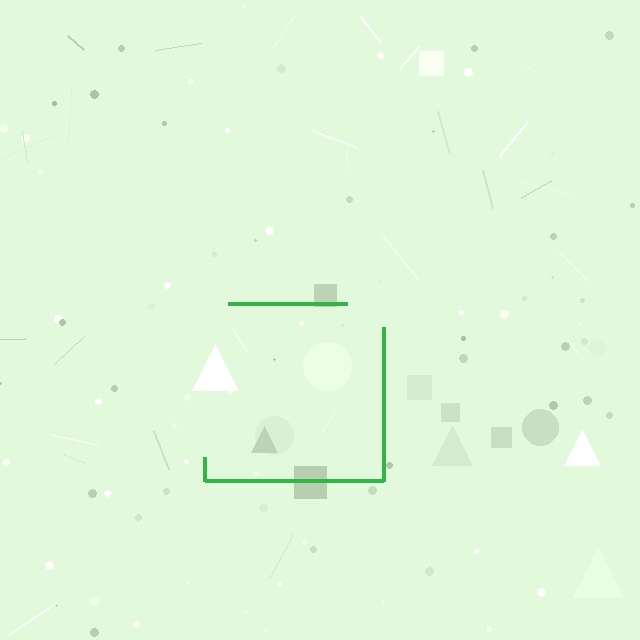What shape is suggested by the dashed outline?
The dashed outline suggests a square.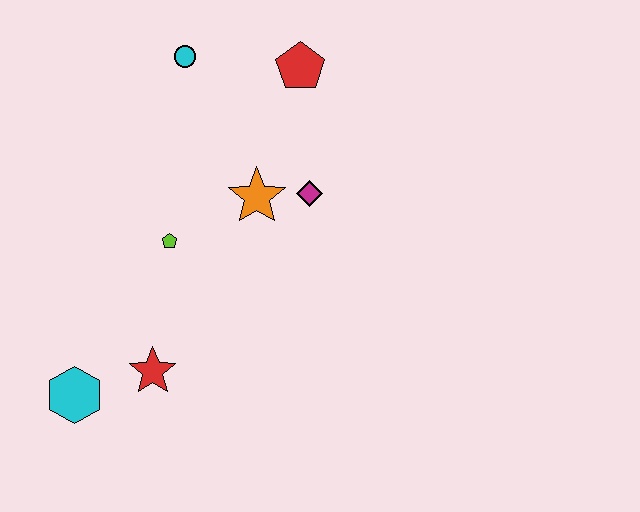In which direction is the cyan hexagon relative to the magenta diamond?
The cyan hexagon is to the left of the magenta diamond.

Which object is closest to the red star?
The cyan hexagon is closest to the red star.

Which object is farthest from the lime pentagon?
The red pentagon is farthest from the lime pentagon.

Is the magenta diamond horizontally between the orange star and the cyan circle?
No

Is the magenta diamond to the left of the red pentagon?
No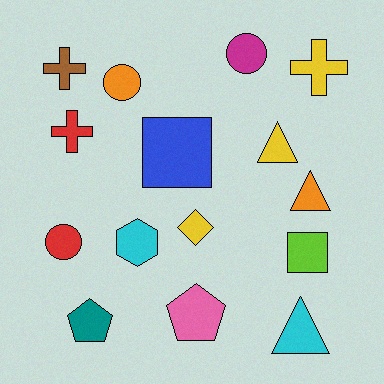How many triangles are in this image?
There are 3 triangles.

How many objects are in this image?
There are 15 objects.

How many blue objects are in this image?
There is 1 blue object.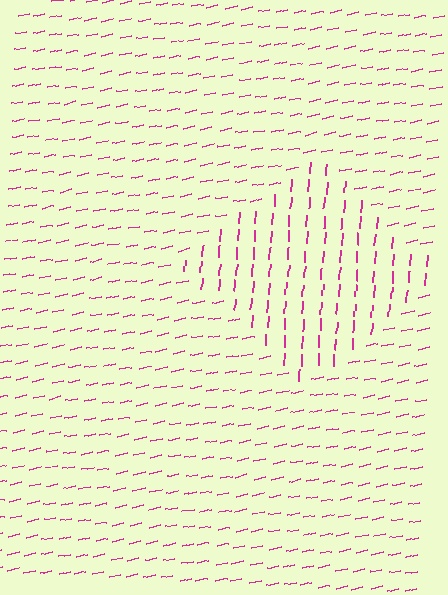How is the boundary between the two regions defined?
The boundary is defined purely by a change in line orientation (approximately 74 degrees difference). All lines are the same color and thickness.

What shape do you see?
I see a diamond.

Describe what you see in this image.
The image is filled with small magenta line segments. A diamond region in the image has lines oriented differently from the surrounding lines, creating a visible texture boundary.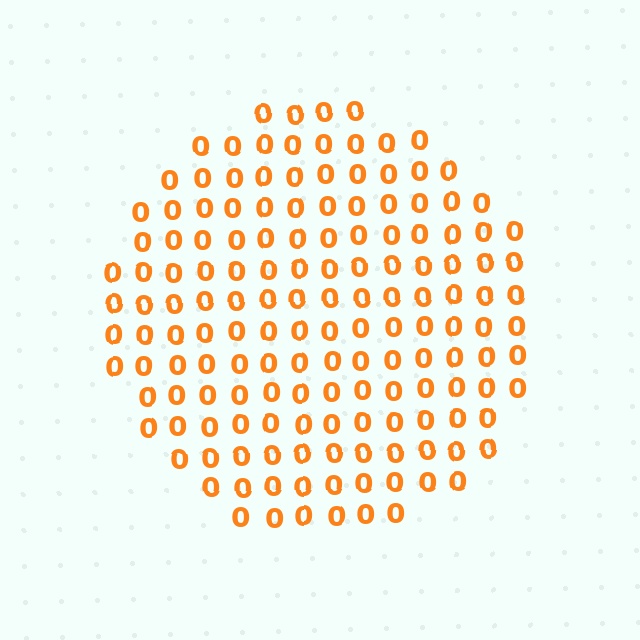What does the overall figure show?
The overall figure shows a circle.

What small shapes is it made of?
It is made of small digit 0's.